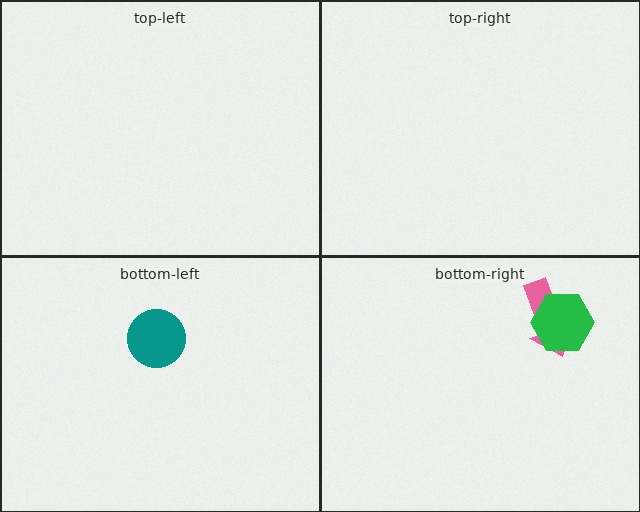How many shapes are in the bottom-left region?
1.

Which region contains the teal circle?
The bottom-left region.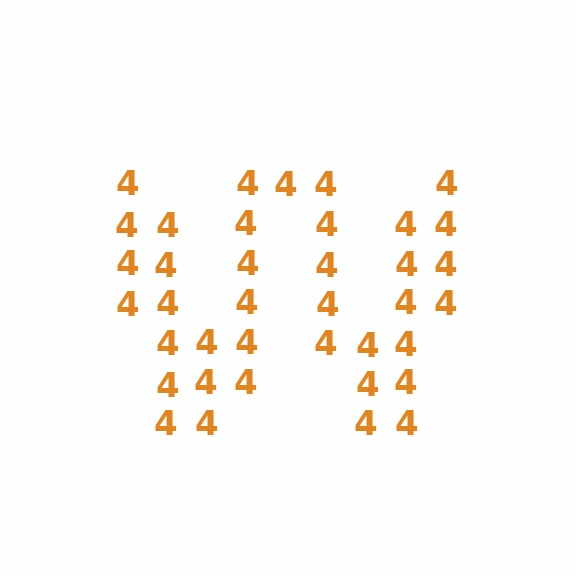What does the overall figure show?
The overall figure shows the letter W.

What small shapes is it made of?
It is made of small digit 4's.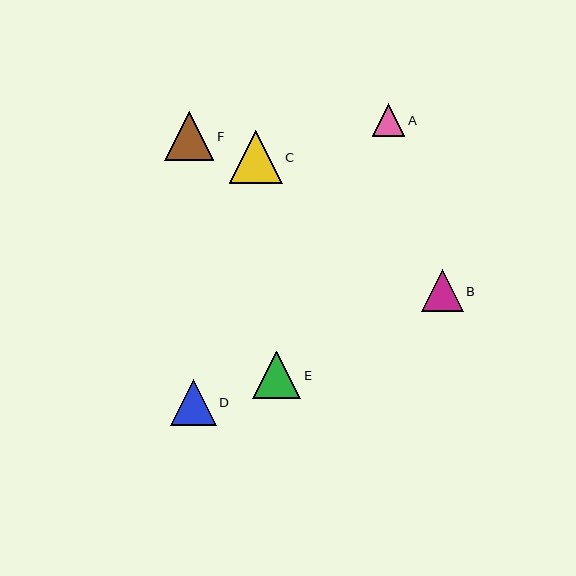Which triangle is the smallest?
Triangle A is the smallest with a size of approximately 33 pixels.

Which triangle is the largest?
Triangle C is the largest with a size of approximately 53 pixels.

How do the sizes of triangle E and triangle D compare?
Triangle E and triangle D are approximately the same size.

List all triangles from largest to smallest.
From largest to smallest: C, F, E, D, B, A.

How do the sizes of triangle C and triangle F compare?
Triangle C and triangle F are approximately the same size.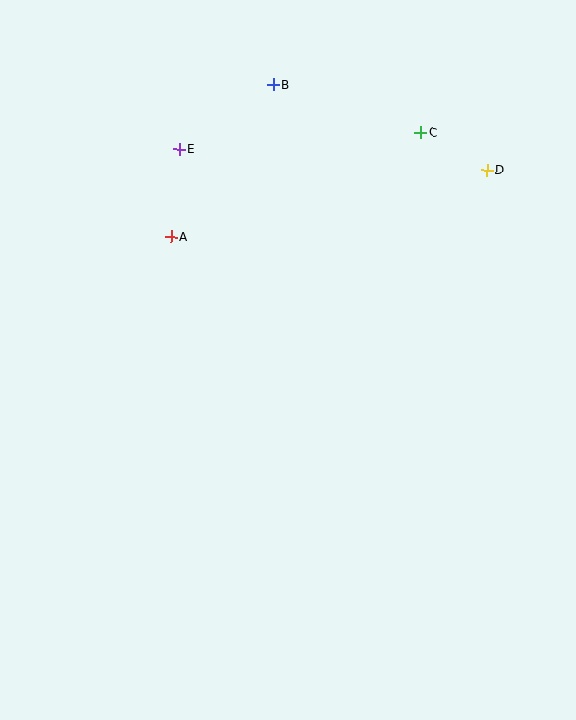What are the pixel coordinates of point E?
Point E is at (180, 149).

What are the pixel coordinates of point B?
Point B is at (273, 85).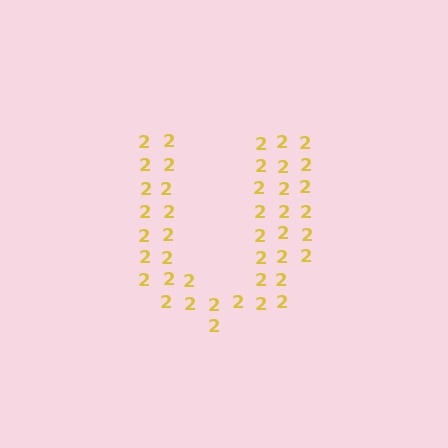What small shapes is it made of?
It is made of small digit 2's.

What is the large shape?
The large shape is the letter U.